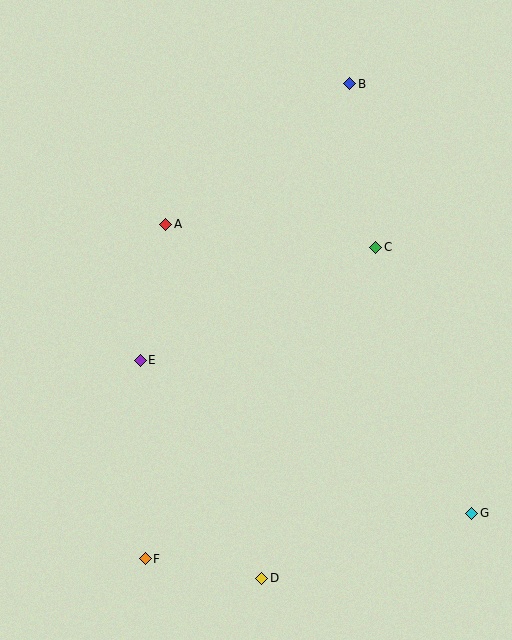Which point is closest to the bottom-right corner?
Point G is closest to the bottom-right corner.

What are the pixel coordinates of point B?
Point B is at (350, 84).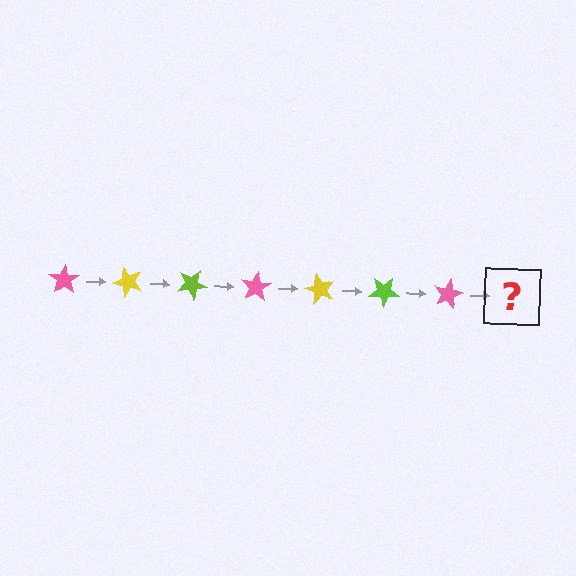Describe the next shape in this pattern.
It should be a yellow star, rotated 350 degrees from the start.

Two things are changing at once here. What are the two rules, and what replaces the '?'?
The two rules are that it rotates 50 degrees each step and the color cycles through pink, yellow, and lime. The '?' should be a yellow star, rotated 350 degrees from the start.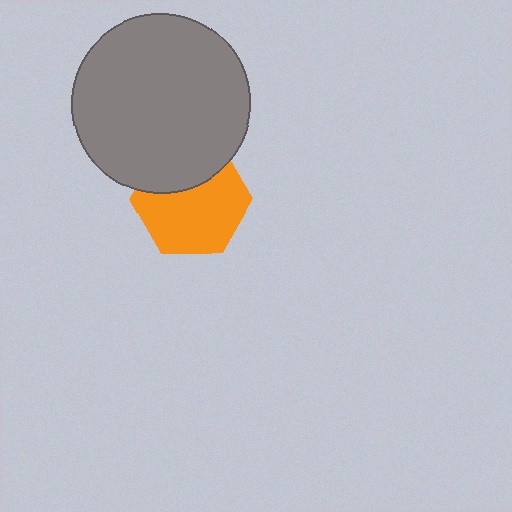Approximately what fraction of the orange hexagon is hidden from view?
Roughly 32% of the orange hexagon is hidden behind the gray circle.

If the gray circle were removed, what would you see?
You would see the complete orange hexagon.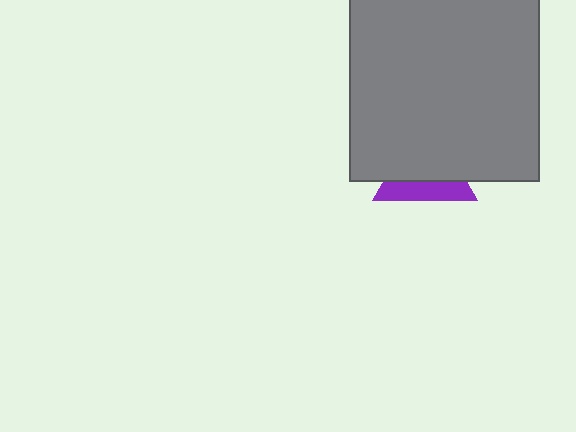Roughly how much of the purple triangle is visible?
A small part of it is visible (roughly 39%).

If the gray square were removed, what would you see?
You would see the complete purple triangle.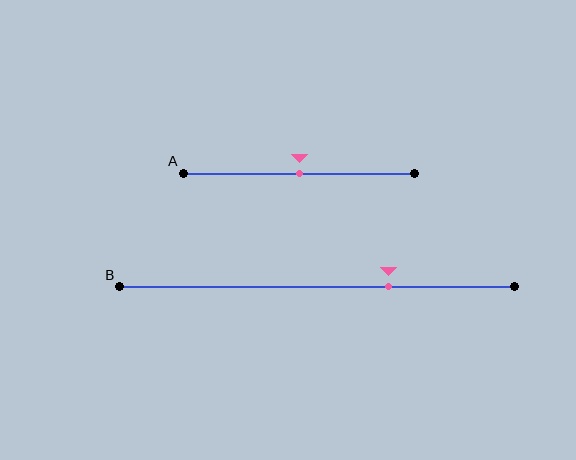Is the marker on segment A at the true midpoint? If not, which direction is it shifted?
Yes, the marker on segment A is at the true midpoint.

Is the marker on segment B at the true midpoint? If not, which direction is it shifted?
No, the marker on segment B is shifted to the right by about 18% of the segment length.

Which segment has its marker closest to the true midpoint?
Segment A has its marker closest to the true midpoint.